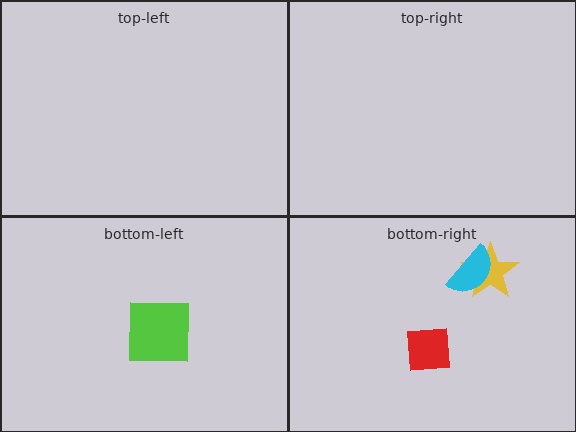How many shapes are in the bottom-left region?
1.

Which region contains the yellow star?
The bottom-right region.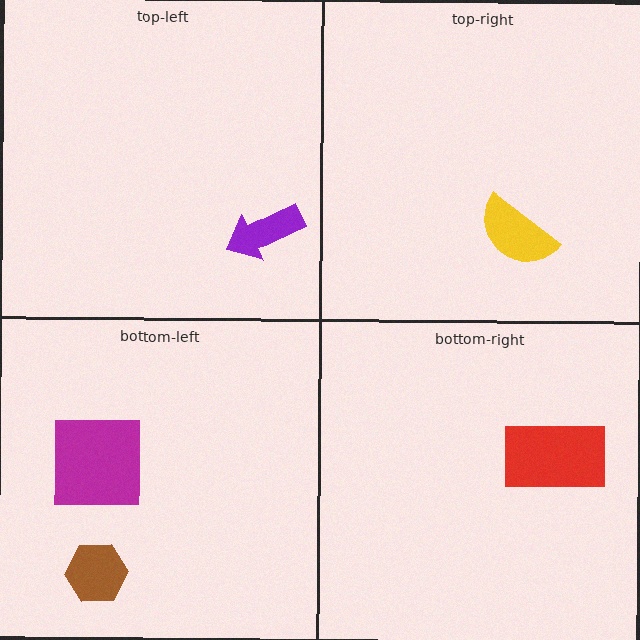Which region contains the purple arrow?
The top-left region.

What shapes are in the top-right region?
The yellow semicircle.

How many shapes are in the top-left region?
1.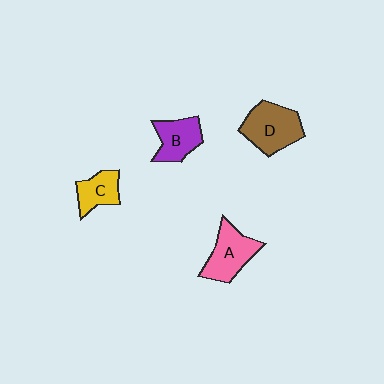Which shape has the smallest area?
Shape C (yellow).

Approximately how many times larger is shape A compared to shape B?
Approximately 1.2 times.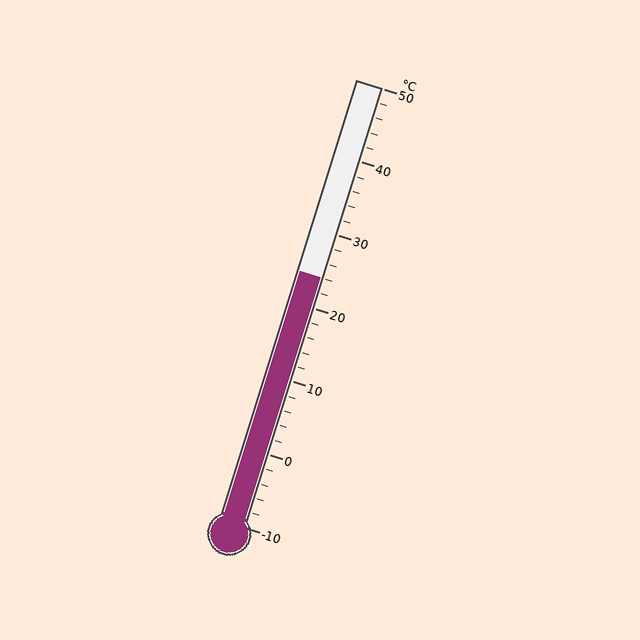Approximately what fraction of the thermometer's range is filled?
The thermometer is filled to approximately 55% of its range.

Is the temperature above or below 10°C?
The temperature is above 10°C.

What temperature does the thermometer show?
The thermometer shows approximately 24°C.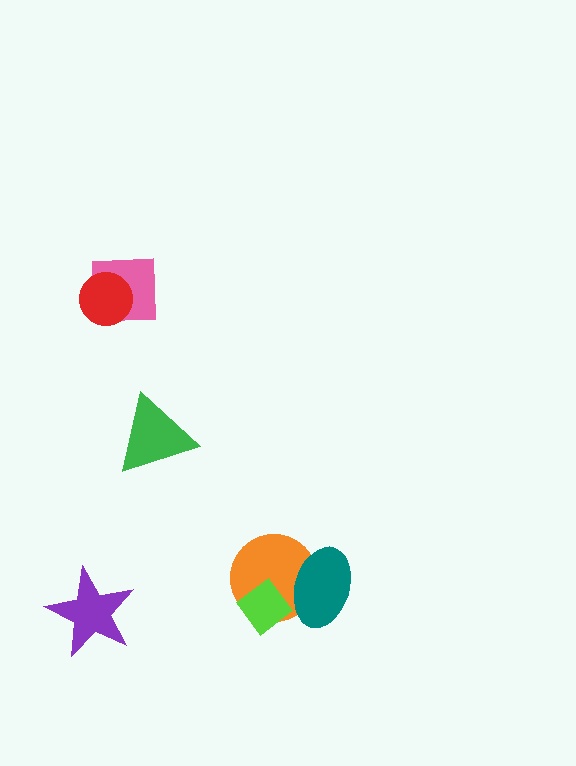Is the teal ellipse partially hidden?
No, no other shape covers it.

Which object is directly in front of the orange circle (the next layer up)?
The lime diamond is directly in front of the orange circle.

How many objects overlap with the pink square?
1 object overlaps with the pink square.